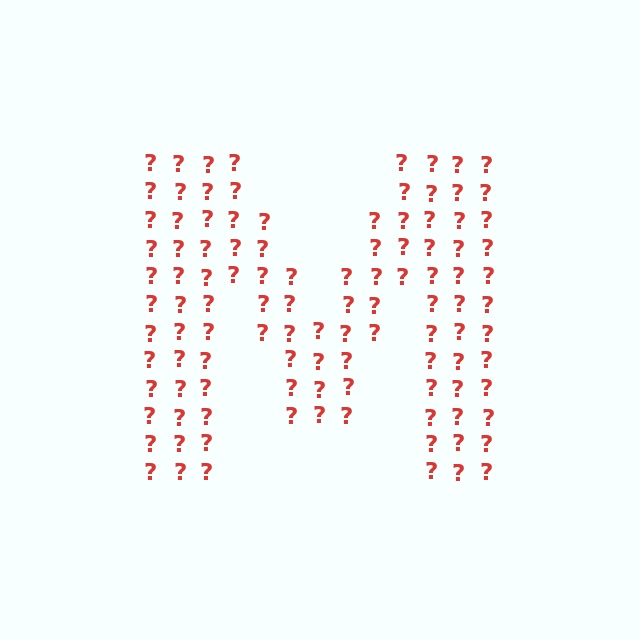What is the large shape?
The large shape is the letter M.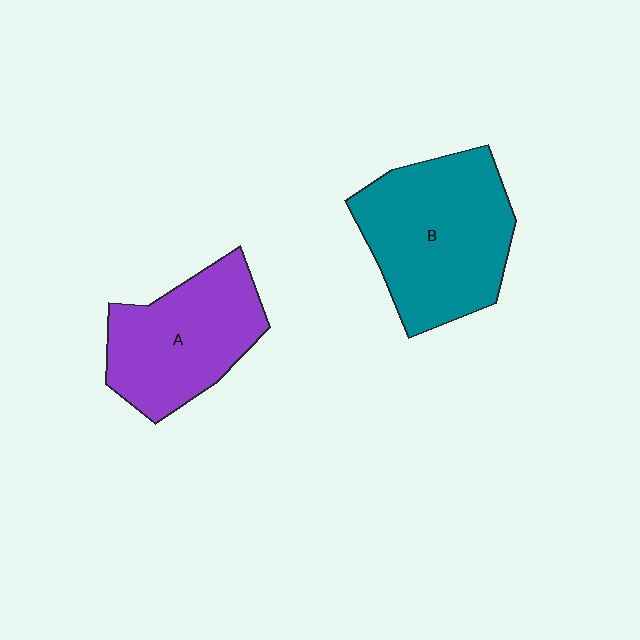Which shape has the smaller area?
Shape A (purple).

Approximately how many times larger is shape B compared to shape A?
Approximately 1.3 times.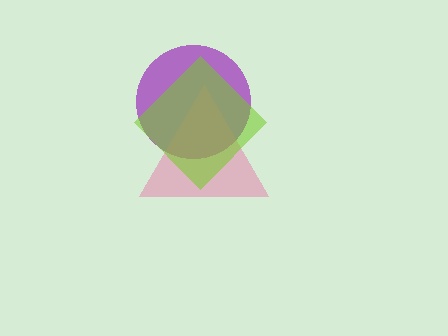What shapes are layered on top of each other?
The layered shapes are: a purple circle, a pink triangle, a lime diamond.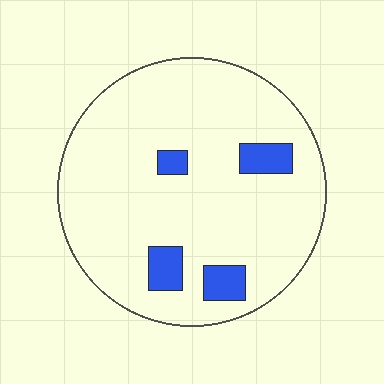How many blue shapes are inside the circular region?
4.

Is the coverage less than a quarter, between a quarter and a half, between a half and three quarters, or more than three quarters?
Less than a quarter.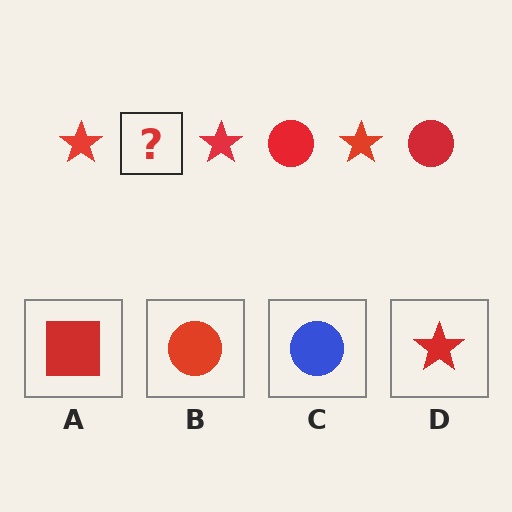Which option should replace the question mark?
Option B.